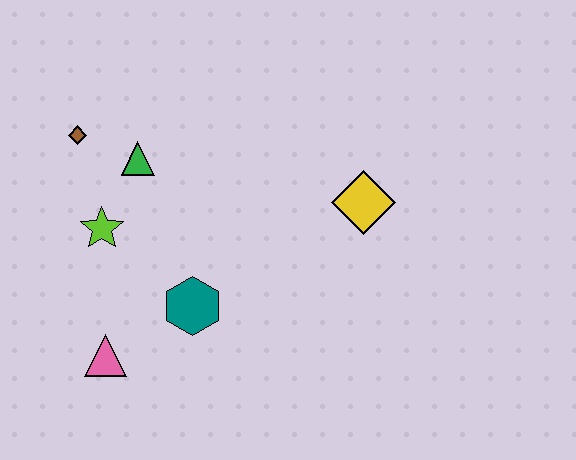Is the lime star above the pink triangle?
Yes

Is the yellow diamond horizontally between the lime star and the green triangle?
No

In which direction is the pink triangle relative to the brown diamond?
The pink triangle is below the brown diamond.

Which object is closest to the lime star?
The green triangle is closest to the lime star.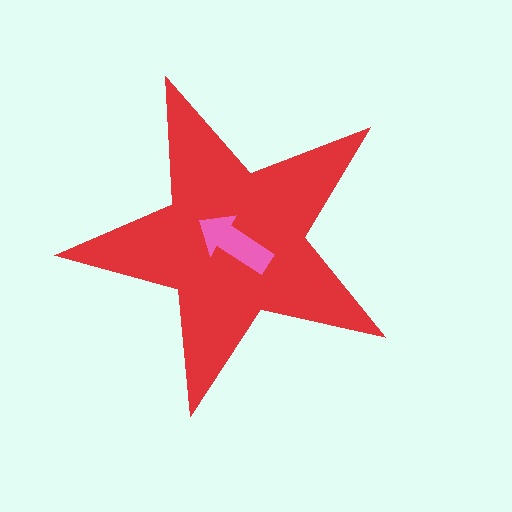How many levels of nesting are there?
2.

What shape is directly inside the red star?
The pink arrow.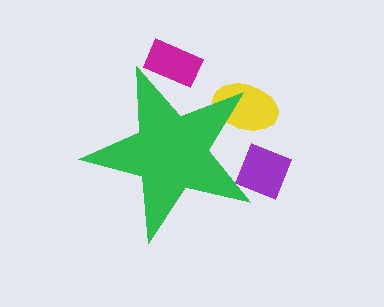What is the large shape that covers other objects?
A green star.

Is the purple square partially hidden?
Yes, the purple square is partially hidden behind the green star.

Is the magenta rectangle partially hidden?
Yes, the magenta rectangle is partially hidden behind the green star.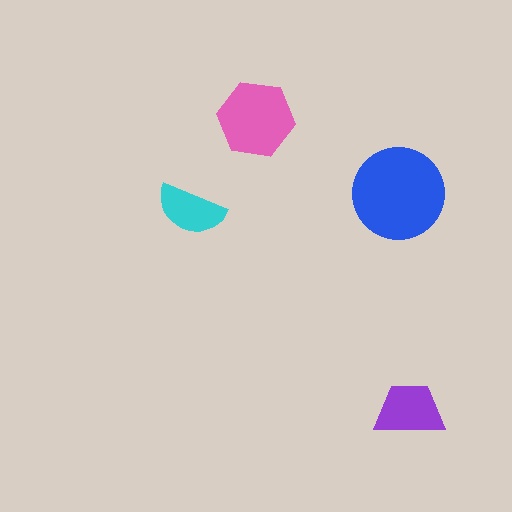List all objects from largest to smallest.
The blue circle, the pink hexagon, the purple trapezoid, the cyan semicircle.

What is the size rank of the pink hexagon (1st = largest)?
2nd.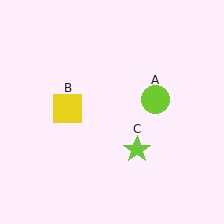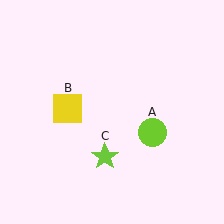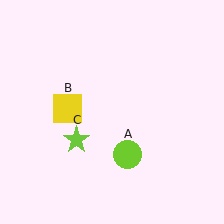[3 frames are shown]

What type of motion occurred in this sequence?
The lime circle (object A), lime star (object C) rotated clockwise around the center of the scene.